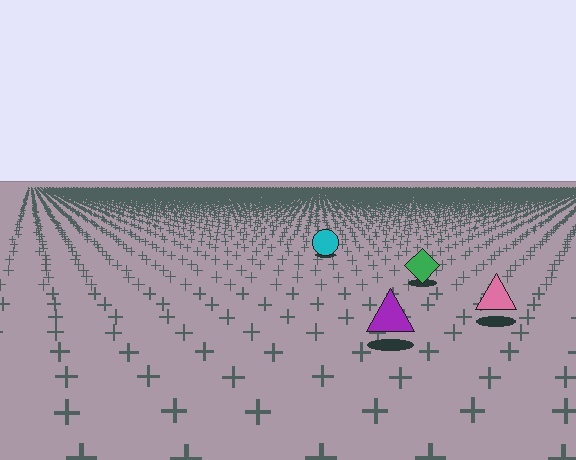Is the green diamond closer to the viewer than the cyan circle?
Yes. The green diamond is closer — you can tell from the texture gradient: the ground texture is coarser near it.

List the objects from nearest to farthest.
From nearest to farthest: the purple triangle, the pink triangle, the green diamond, the cyan circle.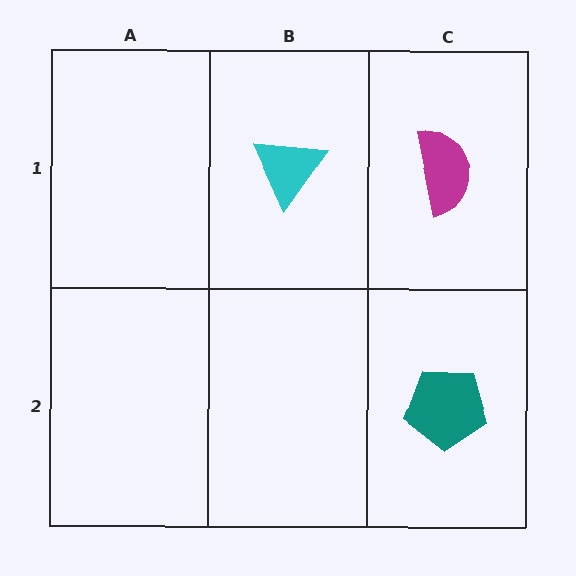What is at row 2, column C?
A teal pentagon.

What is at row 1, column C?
A magenta semicircle.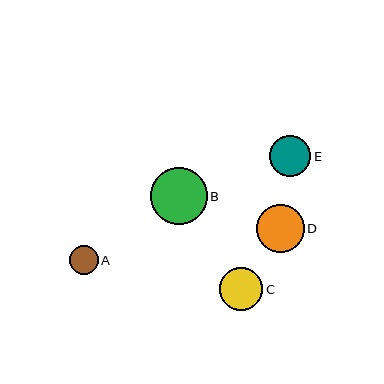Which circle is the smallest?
Circle A is the smallest with a size of approximately 29 pixels.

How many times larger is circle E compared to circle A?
Circle E is approximately 1.4 times the size of circle A.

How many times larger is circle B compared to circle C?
Circle B is approximately 1.3 times the size of circle C.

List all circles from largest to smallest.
From largest to smallest: B, D, C, E, A.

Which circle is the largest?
Circle B is the largest with a size of approximately 57 pixels.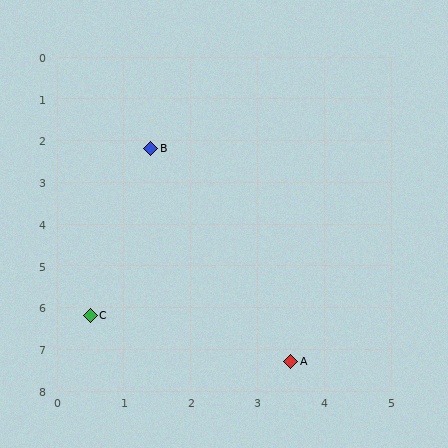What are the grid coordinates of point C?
Point C is at approximately (0.5, 6.2).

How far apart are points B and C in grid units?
Points B and C are about 4.1 grid units apart.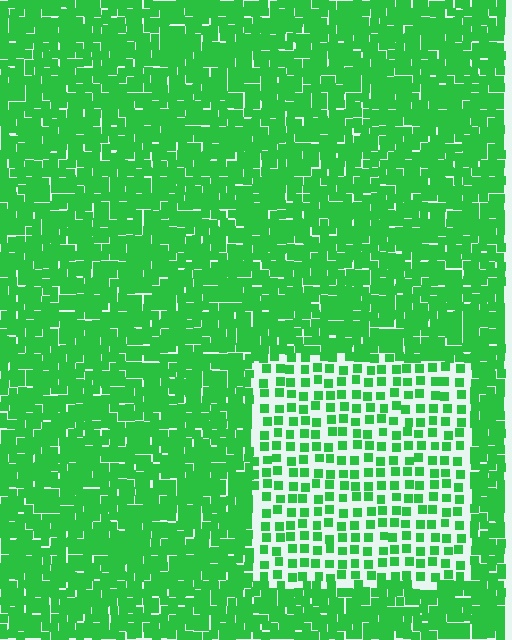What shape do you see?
I see a rectangle.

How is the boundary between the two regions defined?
The boundary is defined by a change in element density (approximately 2.4x ratio). All elements are the same color, size, and shape.